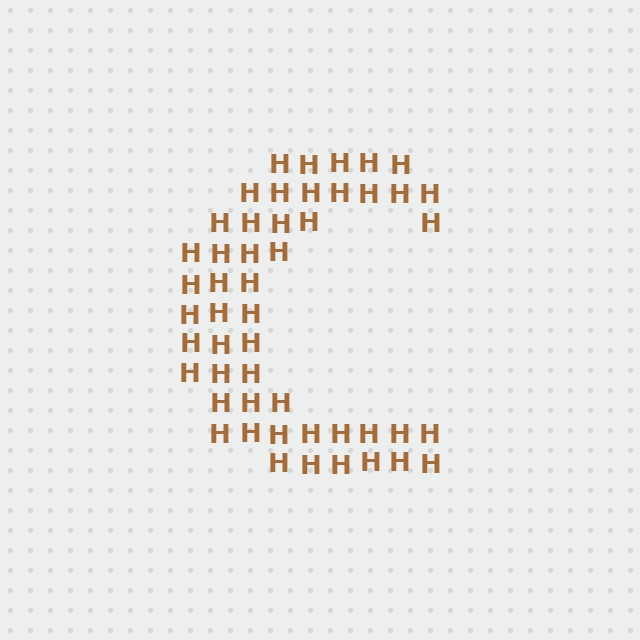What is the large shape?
The large shape is the letter C.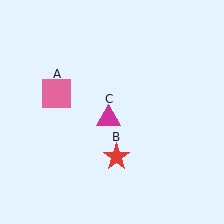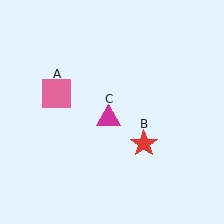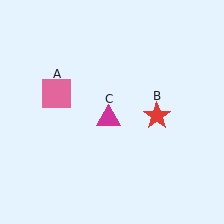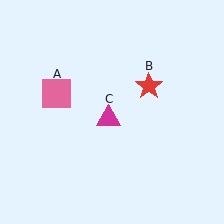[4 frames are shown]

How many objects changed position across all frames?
1 object changed position: red star (object B).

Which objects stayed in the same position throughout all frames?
Pink square (object A) and magenta triangle (object C) remained stationary.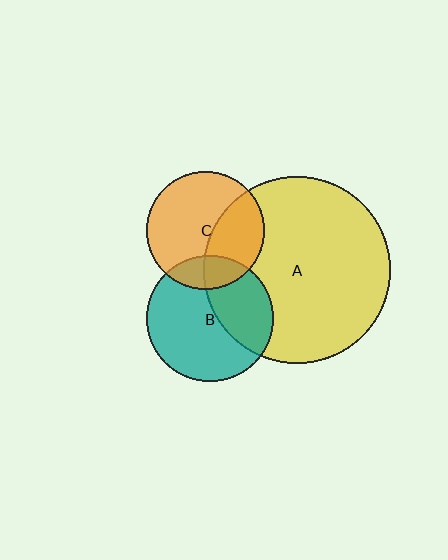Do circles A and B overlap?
Yes.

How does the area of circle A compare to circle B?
Approximately 2.2 times.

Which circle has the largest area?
Circle A (yellow).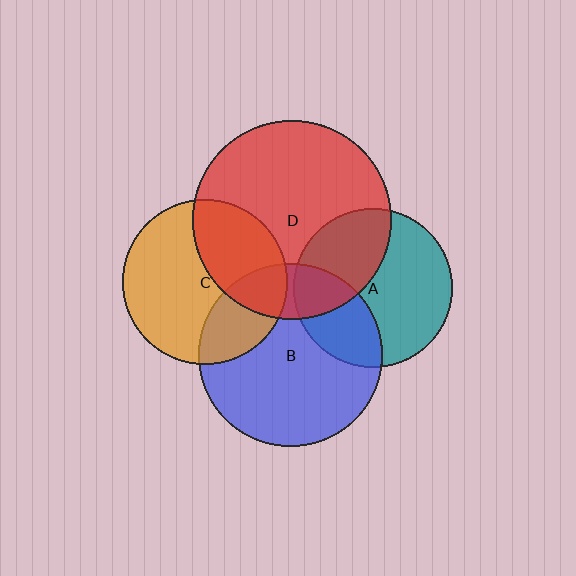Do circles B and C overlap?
Yes.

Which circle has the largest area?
Circle D (red).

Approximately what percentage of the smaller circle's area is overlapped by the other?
Approximately 25%.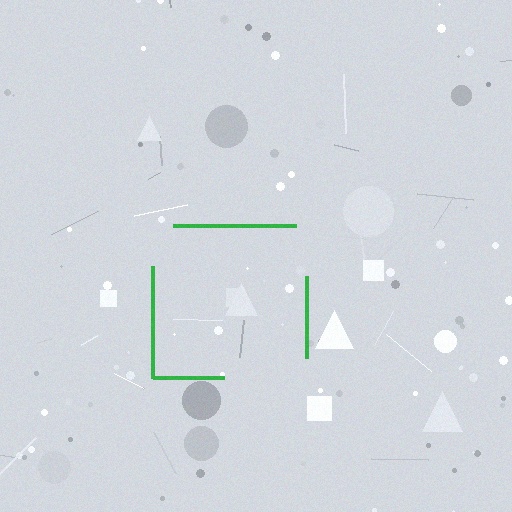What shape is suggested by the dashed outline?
The dashed outline suggests a square.